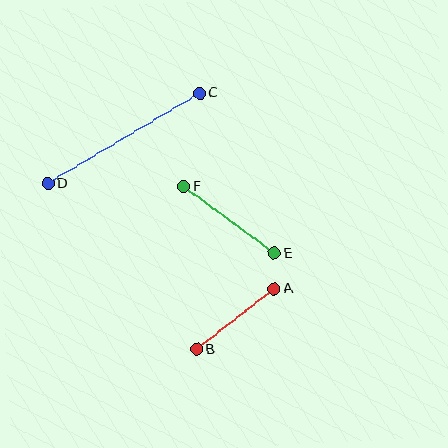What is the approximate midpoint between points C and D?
The midpoint is at approximately (124, 139) pixels.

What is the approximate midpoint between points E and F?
The midpoint is at approximately (229, 220) pixels.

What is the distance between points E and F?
The distance is approximately 112 pixels.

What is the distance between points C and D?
The distance is approximately 176 pixels.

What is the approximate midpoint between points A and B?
The midpoint is at approximately (235, 319) pixels.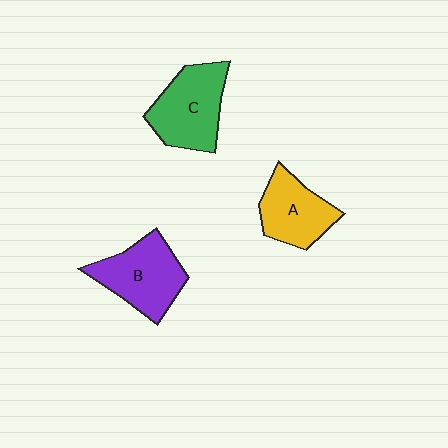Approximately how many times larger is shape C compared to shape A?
Approximately 1.2 times.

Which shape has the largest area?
Shape C (green).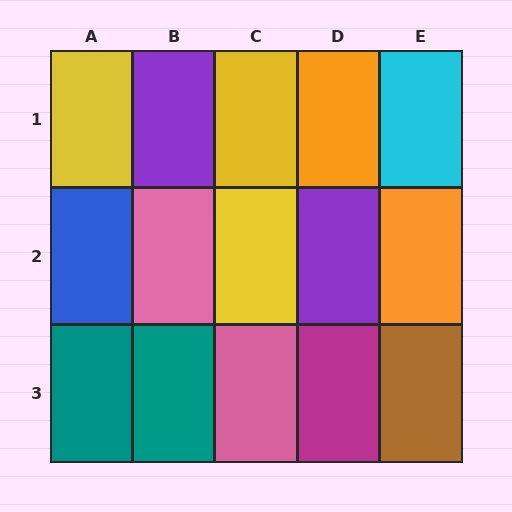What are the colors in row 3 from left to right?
Teal, teal, pink, magenta, brown.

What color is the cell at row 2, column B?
Pink.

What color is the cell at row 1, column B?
Purple.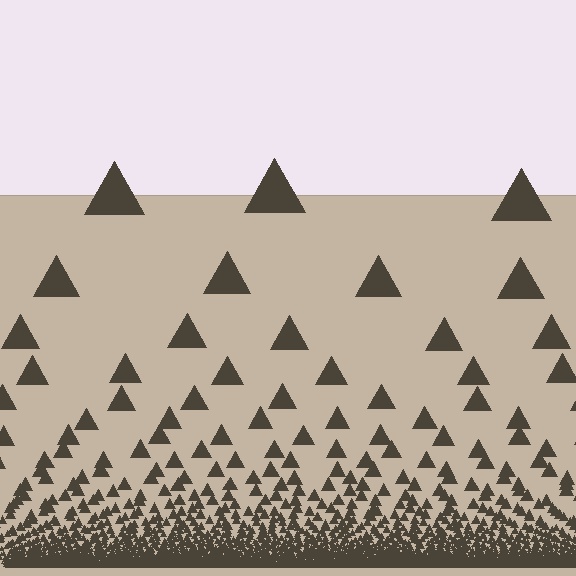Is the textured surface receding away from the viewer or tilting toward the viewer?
The surface appears to tilt toward the viewer. Texture elements get larger and sparser toward the top.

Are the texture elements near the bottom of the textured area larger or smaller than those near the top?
Smaller. The gradient is inverted — elements near the bottom are smaller and denser.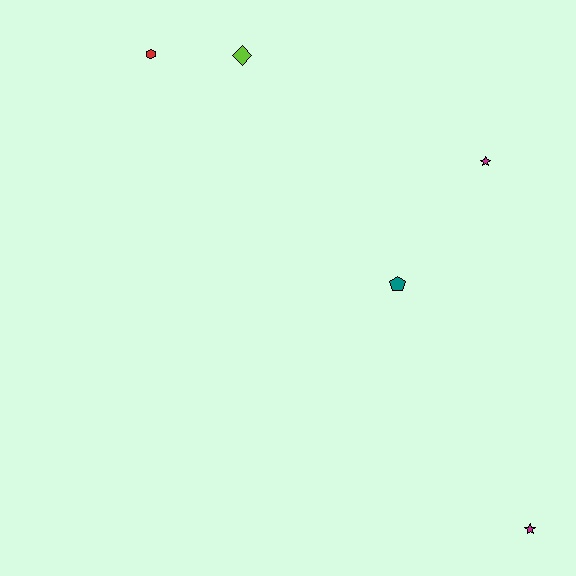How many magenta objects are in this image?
There are 2 magenta objects.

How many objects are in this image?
There are 5 objects.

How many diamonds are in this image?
There is 1 diamond.